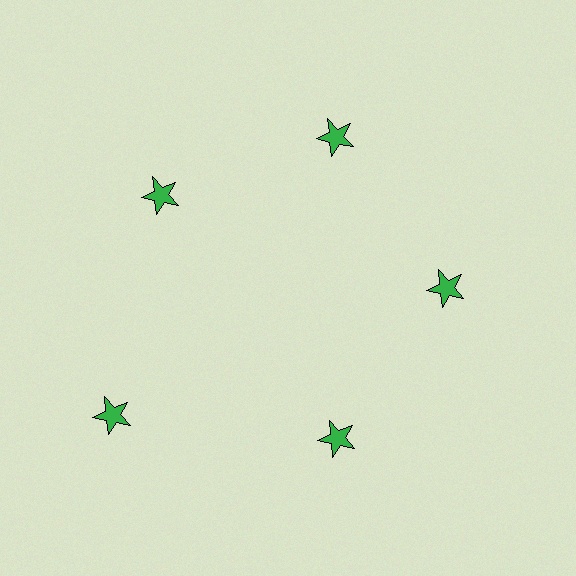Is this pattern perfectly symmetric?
No. The 5 green stars are arranged in a ring, but one element near the 8 o'clock position is pushed outward from the center, breaking the 5-fold rotational symmetry.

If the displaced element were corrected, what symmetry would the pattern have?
It would have 5-fold rotational symmetry — the pattern would map onto itself every 72 degrees.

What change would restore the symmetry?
The symmetry would be restored by moving it inward, back onto the ring so that all 5 stars sit at equal angles and equal distance from the center.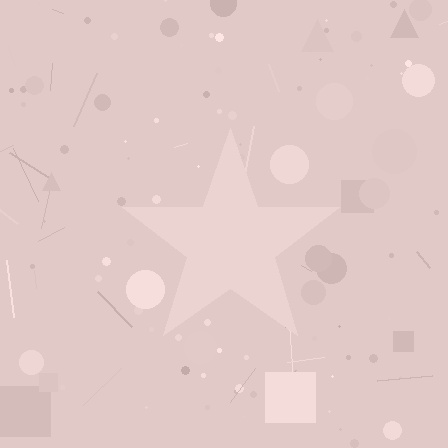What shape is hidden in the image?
A star is hidden in the image.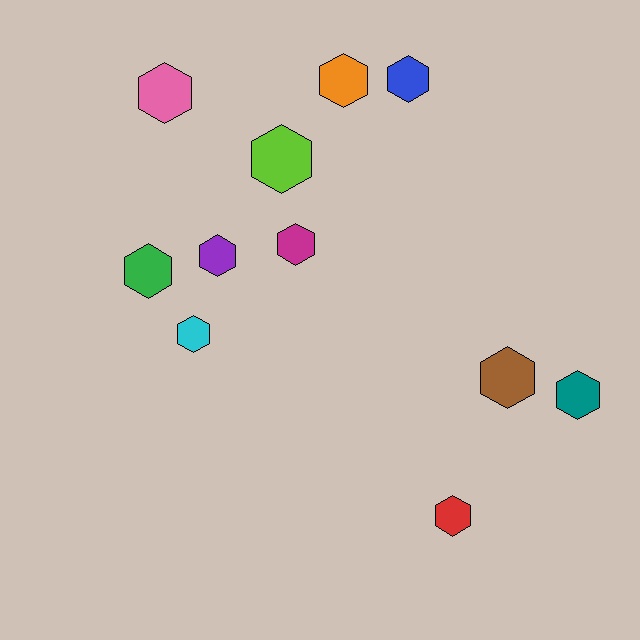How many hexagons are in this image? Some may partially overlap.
There are 11 hexagons.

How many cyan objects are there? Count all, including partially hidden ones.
There is 1 cyan object.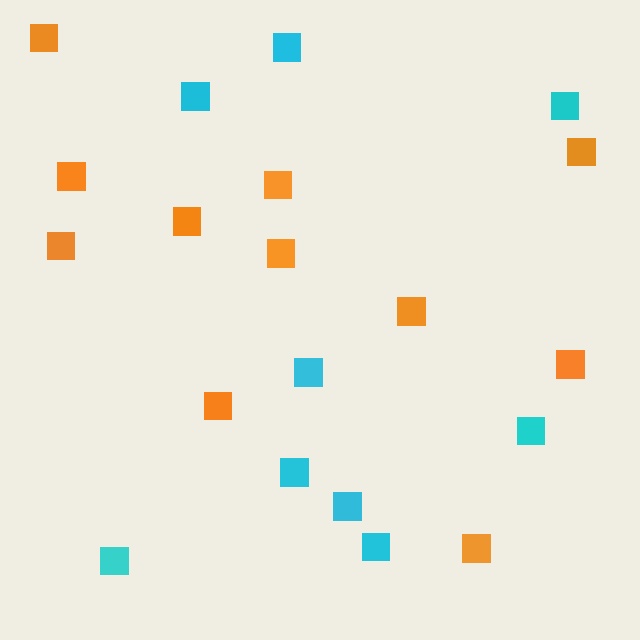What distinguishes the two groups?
There are 2 groups: one group of cyan squares (9) and one group of orange squares (11).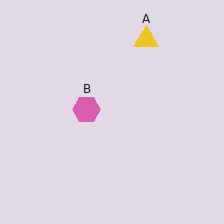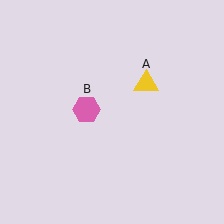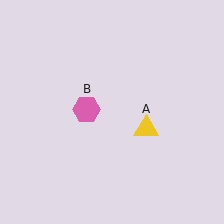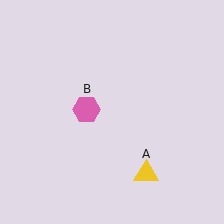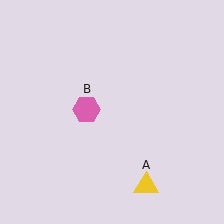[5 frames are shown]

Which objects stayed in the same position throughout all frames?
Pink hexagon (object B) remained stationary.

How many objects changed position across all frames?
1 object changed position: yellow triangle (object A).